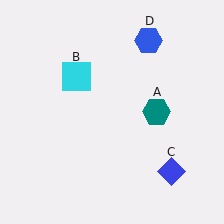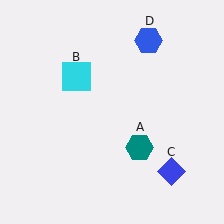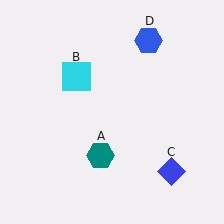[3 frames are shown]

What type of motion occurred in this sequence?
The teal hexagon (object A) rotated clockwise around the center of the scene.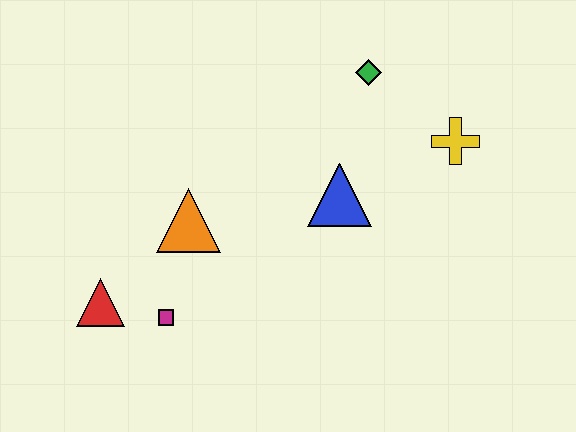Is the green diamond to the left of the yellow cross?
Yes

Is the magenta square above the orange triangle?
No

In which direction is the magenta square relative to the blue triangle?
The magenta square is to the left of the blue triangle.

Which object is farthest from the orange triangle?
The yellow cross is farthest from the orange triangle.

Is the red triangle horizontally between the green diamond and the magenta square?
No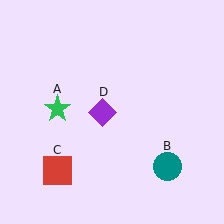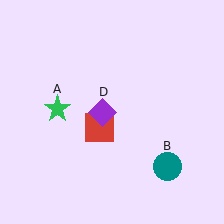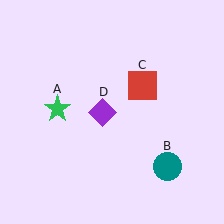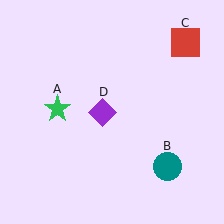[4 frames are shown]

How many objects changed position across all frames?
1 object changed position: red square (object C).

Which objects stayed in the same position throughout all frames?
Green star (object A) and teal circle (object B) and purple diamond (object D) remained stationary.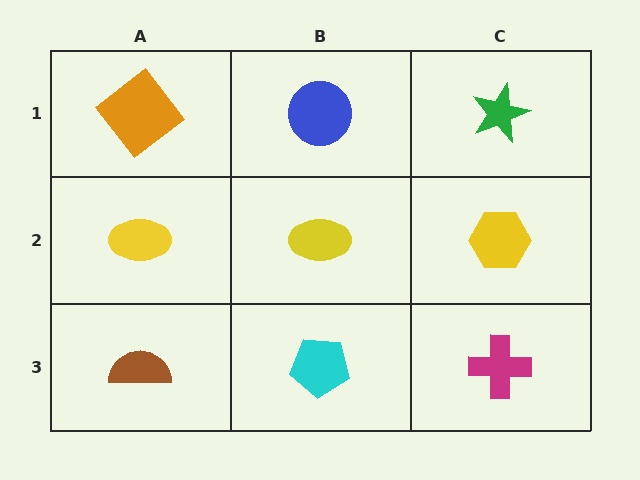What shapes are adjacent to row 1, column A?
A yellow ellipse (row 2, column A), a blue circle (row 1, column B).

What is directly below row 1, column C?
A yellow hexagon.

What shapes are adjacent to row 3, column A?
A yellow ellipse (row 2, column A), a cyan pentagon (row 3, column B).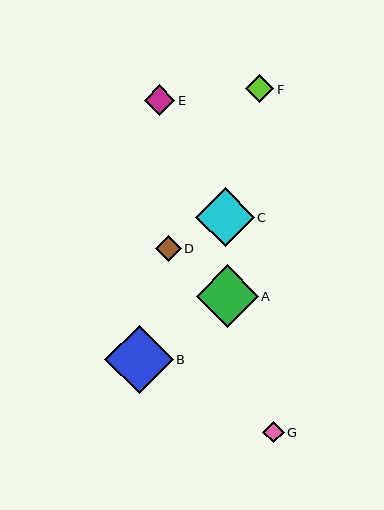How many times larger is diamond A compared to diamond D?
Diamond A is approximately 2.4 times the size of diamond D.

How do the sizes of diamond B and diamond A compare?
Diamond B and diamond A are approximately the same size.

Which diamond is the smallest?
Diamond G is the smallest with a size of approximately 21 pixels.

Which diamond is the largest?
Diamond B is the largest with a size of approximately 69 pixels.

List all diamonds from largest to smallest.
From largest to smallest: B, A, C, E, F, D, G.